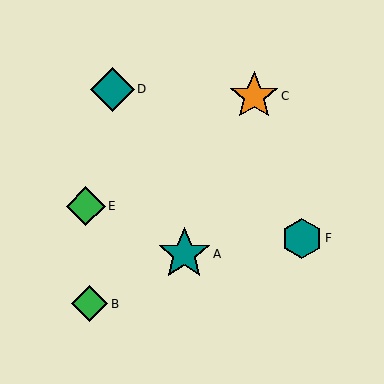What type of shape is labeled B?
Shape B is a green diamond.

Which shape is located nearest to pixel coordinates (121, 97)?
The teal diamond (labeled D) at (112, 89) is nearest to that location.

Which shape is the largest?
The teal star (labeled A) is the largest.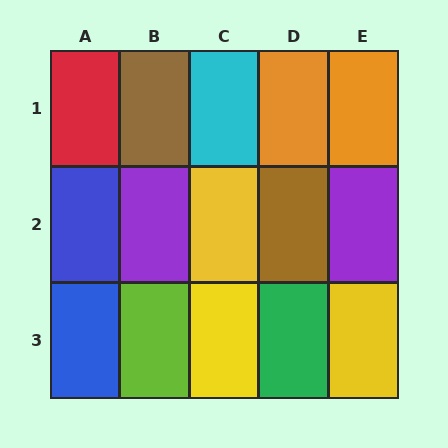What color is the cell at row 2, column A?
Blue.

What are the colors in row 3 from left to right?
Blue, lime, yellow, green, yellow.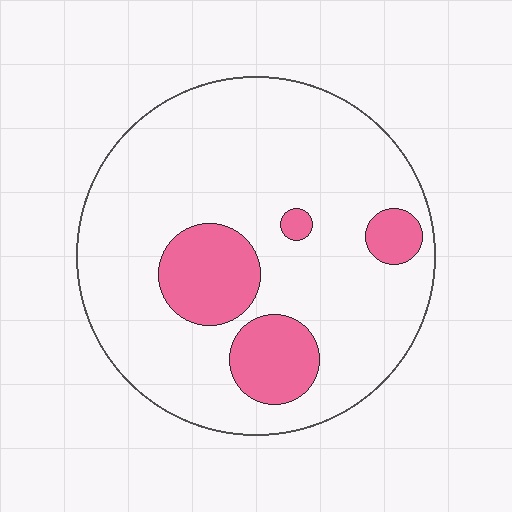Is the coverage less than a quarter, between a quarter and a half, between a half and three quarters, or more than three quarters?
Less than a quarter.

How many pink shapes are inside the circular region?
4.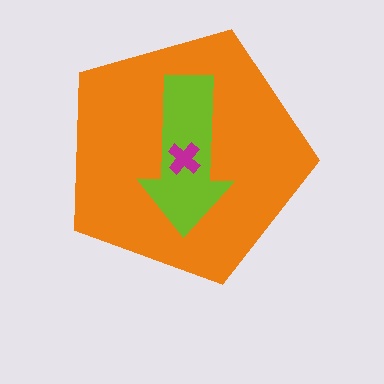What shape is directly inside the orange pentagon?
The lime arrow.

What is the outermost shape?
The orange pentagon.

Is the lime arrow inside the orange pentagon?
Yes.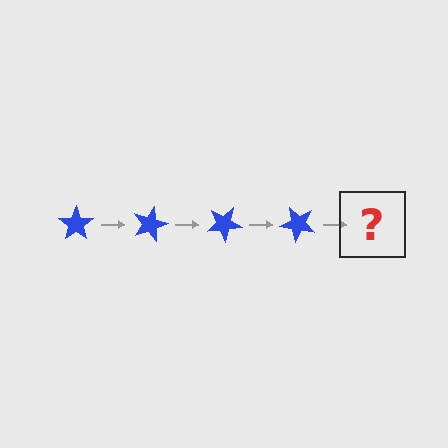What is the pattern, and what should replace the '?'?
The pattern is that the star rotates 15 degrees each step. The '?' should be a blue star rotated 60 degrees.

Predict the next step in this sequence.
The next step is a blue star rotated 60 degrees.